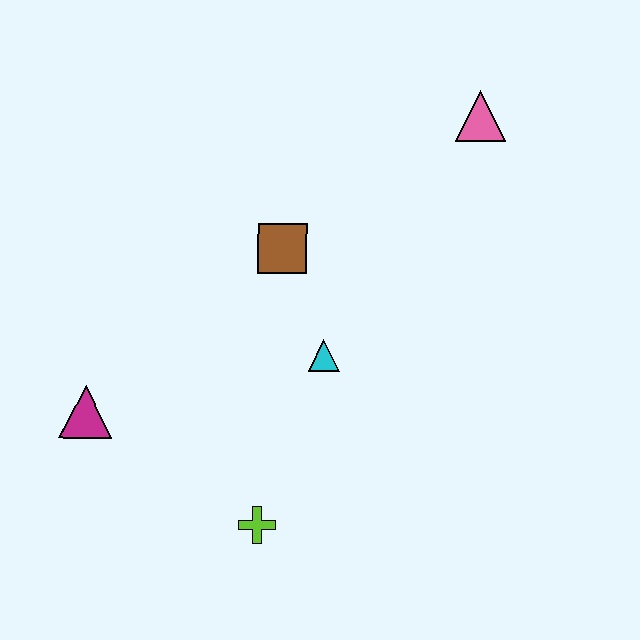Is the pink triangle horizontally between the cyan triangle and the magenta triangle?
No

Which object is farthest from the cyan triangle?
The pink triangle is farthest from the cyan triangle.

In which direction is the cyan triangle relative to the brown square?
The cyan triangle is below the brown square.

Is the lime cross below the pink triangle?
Yes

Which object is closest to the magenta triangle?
The lime cross is closest to the magenta triangle.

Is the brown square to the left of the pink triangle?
Yes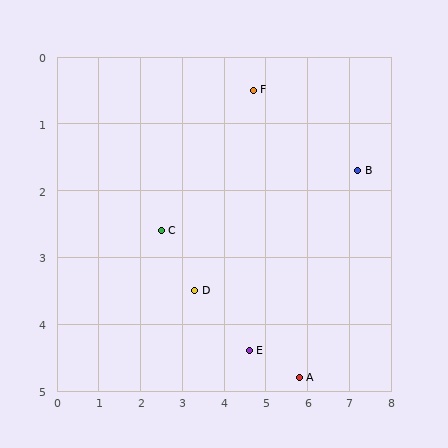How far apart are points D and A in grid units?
Points D and A are about 2.8 grid units apart.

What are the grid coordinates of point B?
Point B is at approximately (7.2, 1.7).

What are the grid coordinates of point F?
Point F is at approximately (4.7, 0.5).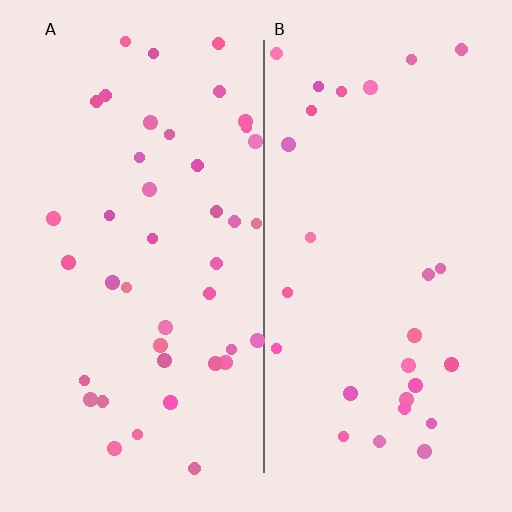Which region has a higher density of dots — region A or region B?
A (the left).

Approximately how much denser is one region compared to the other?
Approximately 1.5× — region A over region B.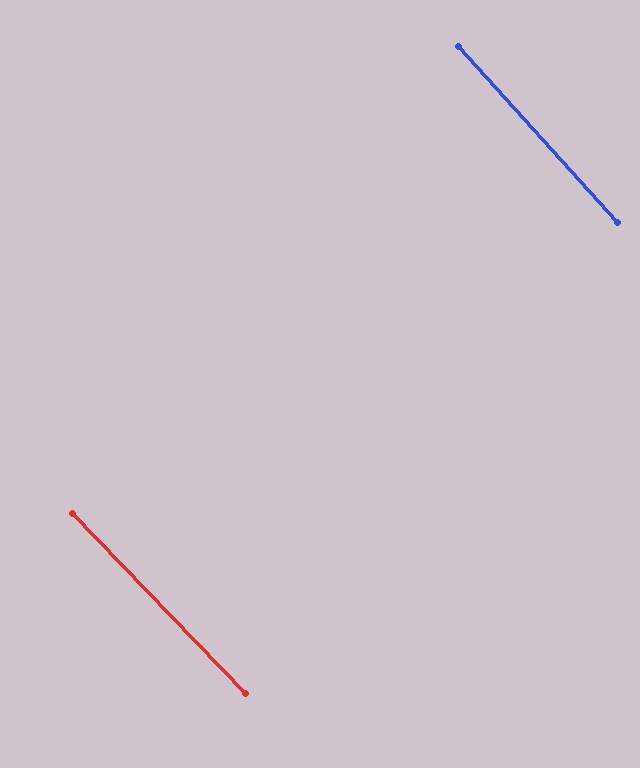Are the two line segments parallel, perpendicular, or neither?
Parallel — their directions differ by only 1.9°.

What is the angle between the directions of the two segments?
Approximately 2 degrees.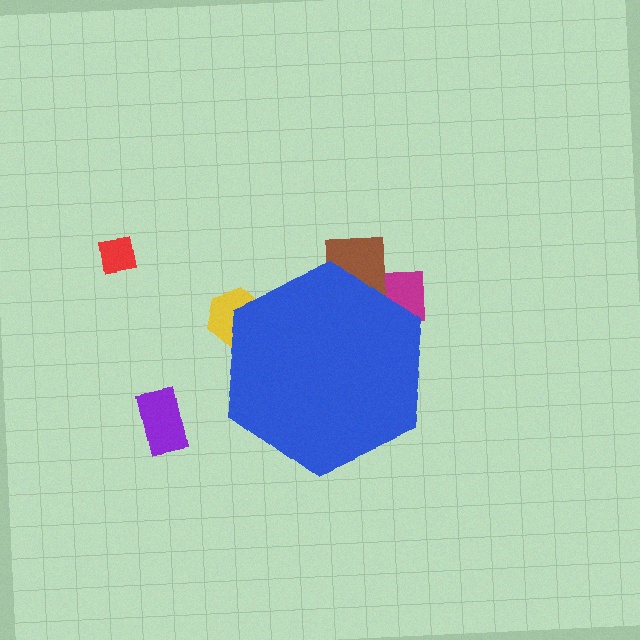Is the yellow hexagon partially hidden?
Yes, the yellow hexagon is partially hidden behind the blue hexagon.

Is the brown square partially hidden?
Yes, the brown square is partially hidden behind the blue hexagon.